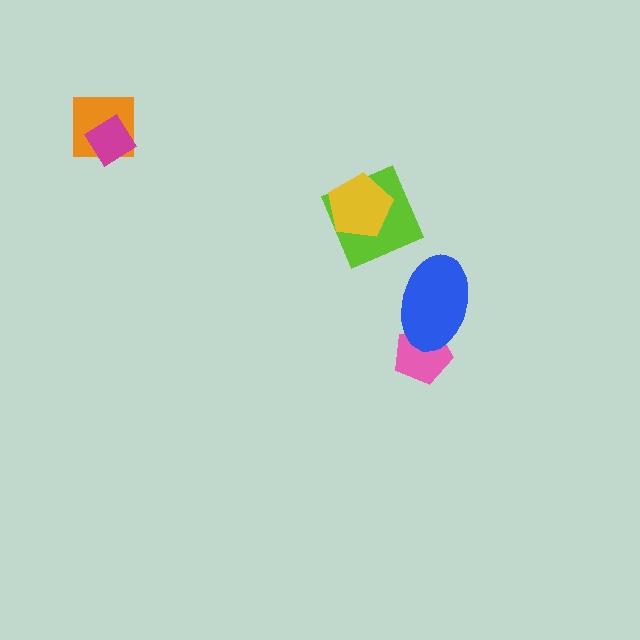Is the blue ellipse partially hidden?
No, no other shape covers it.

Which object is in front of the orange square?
The magenta diamond is in front of the orange square.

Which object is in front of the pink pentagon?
The blue ellipse is in front of the pink pentagon.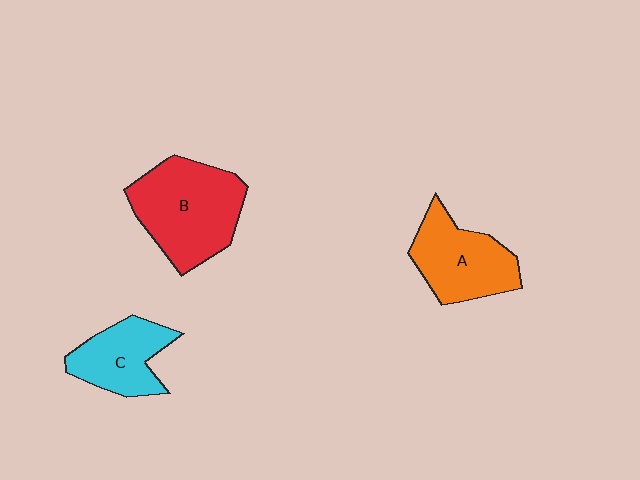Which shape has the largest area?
Shape B (red).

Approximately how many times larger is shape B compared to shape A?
Approximately 1.3 times.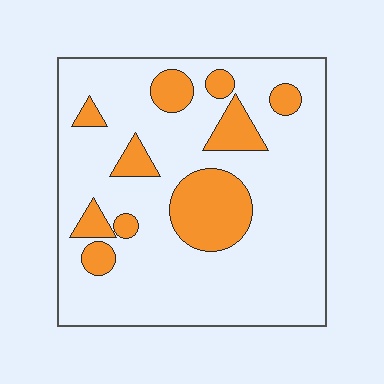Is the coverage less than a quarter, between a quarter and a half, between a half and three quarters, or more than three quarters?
Less than a quarter.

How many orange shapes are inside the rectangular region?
10.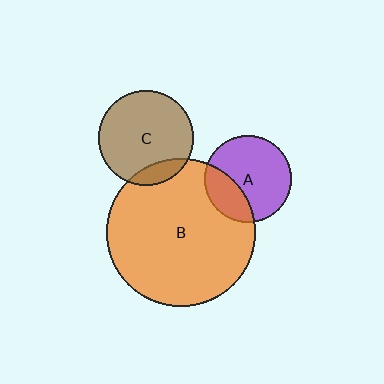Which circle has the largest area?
Circle B (orange).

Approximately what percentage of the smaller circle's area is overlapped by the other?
Approximately 15%.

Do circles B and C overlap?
Yes.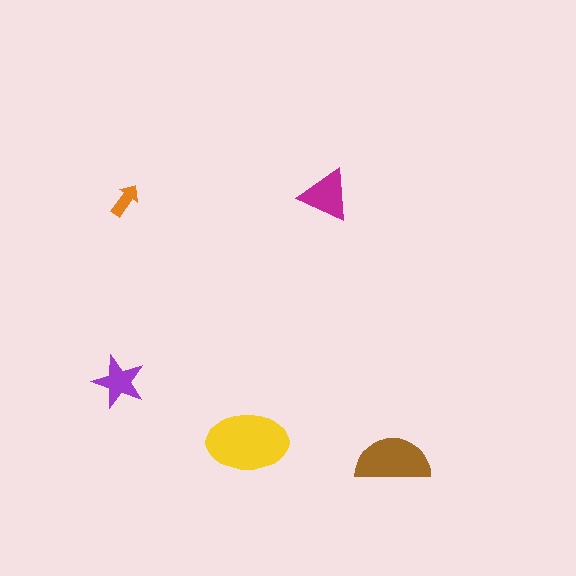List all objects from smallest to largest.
The orange arrow, the purple star, the magenta triangle, the brown semicircle, the yellow ellipse.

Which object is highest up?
The magenta triangle is topmost.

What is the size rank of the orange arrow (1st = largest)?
5th.